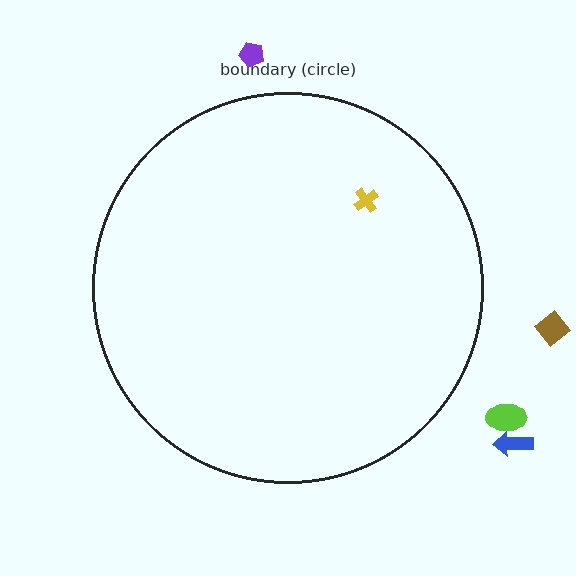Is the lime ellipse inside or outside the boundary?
Outside.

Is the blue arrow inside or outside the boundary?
Outside.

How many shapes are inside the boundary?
1 inside, 4 outside.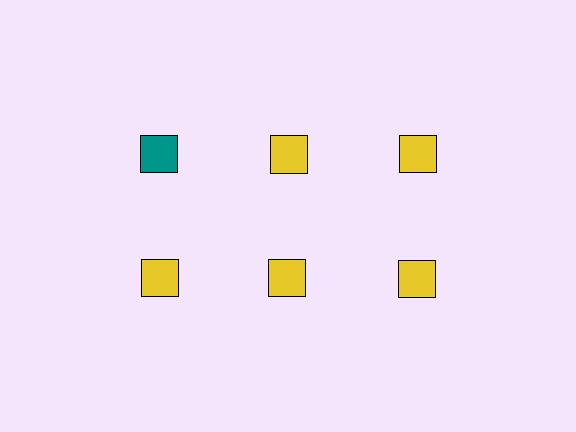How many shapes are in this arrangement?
There are 6 shapes arranged in a grid pattern.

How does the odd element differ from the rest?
It has a different color: teal instead of yellow.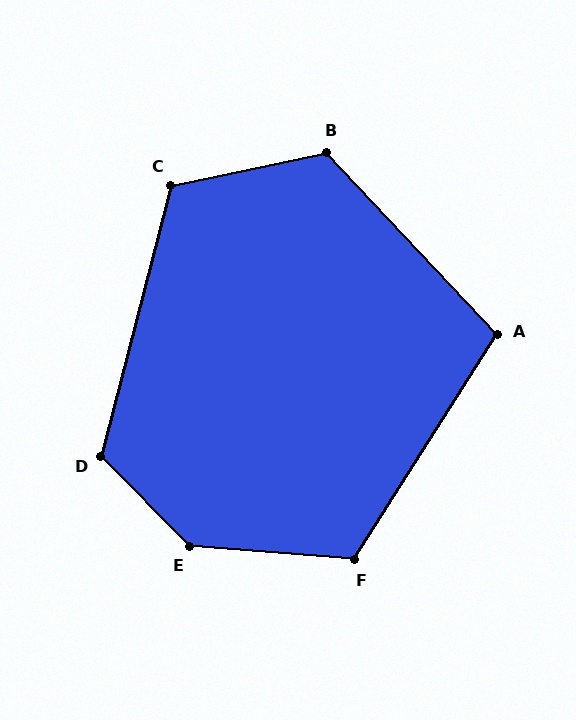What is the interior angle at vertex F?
Approximately 118 degrees (obtuse).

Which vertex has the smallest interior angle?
A, at approximately 104 degrees.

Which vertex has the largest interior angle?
E, at approximately 139 degrees.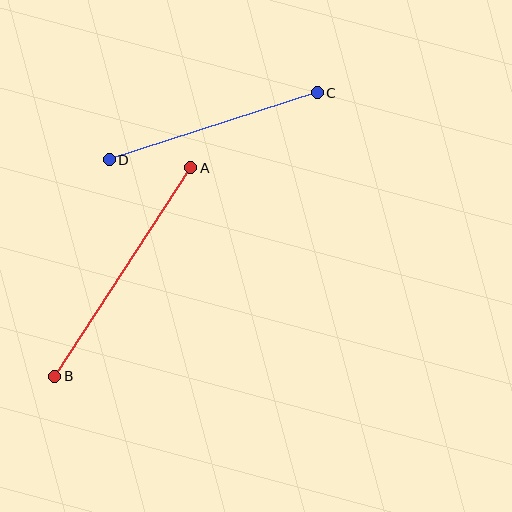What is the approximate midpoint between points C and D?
The midpoint is at approximately (213, 126) pixels.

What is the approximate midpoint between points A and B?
The midpoint is at approximately (123, 272) pixels.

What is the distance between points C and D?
The distance is approximately 219 pixels.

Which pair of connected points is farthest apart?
Points A and B are farthest apart.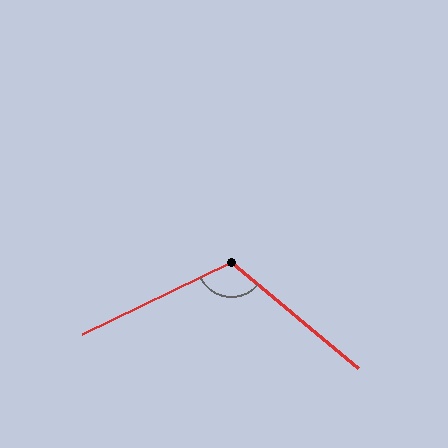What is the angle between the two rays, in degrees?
Approximately 114 degrees.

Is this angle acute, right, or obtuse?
It is obtuse.